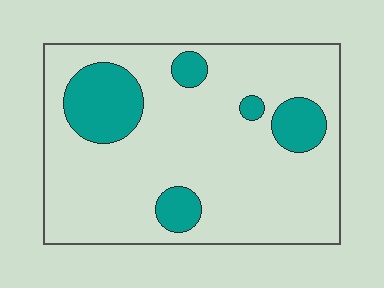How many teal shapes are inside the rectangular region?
5.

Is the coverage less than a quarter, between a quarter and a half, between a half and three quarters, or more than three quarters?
Less than a quarter.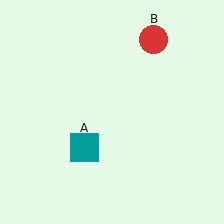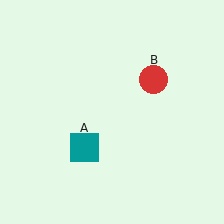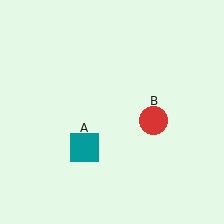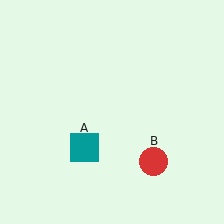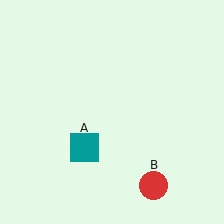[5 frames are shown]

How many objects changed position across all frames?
1 object changed position: red circle (object B).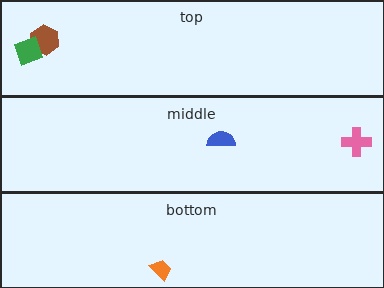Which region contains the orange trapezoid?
The bottom region.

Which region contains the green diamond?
The top region.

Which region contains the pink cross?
The middle region.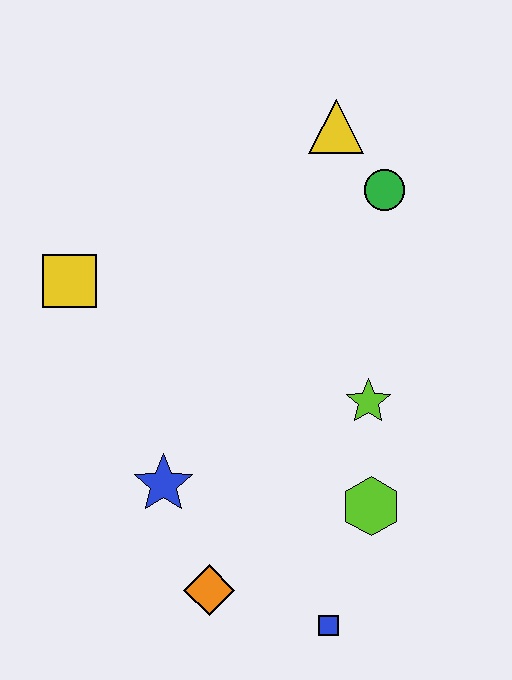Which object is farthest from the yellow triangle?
The blue square is farthest from the yellow triangle.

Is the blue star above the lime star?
No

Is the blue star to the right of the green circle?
No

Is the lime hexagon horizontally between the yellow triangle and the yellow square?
No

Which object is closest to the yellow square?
The blue star is closest to the yellow square.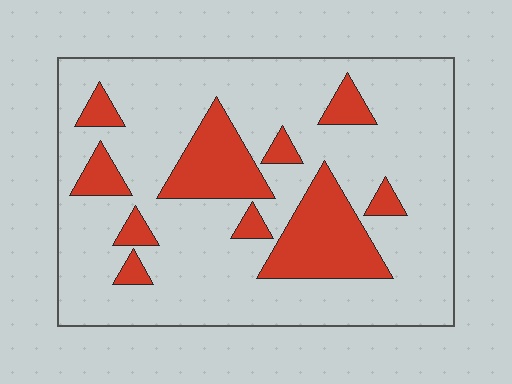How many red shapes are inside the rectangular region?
10.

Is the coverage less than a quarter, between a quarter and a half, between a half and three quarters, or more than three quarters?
Less than a quarter.